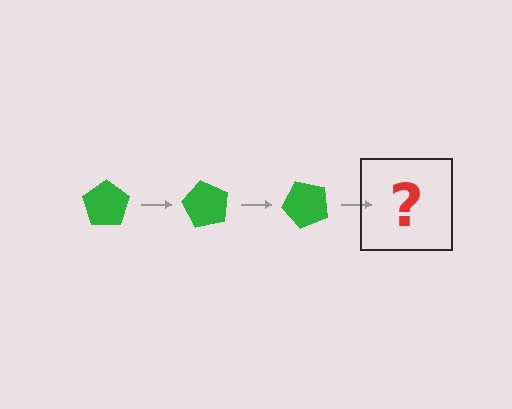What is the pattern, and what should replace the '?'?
The pattern is that the pentagon rotates 60 degrees each step. The '?' should be a green pentagon rotated 180 degrees.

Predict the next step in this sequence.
The next step is a green pentagon rotated 180 degrees.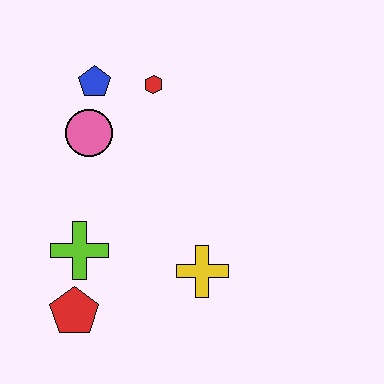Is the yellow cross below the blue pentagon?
Yes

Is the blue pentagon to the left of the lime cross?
No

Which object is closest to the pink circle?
The blue pentagon is closest to the pink circle.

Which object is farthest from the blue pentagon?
The red pentagon is farthest from the blue pentagon.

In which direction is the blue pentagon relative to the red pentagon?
The blue pentagon is above the red pentagon.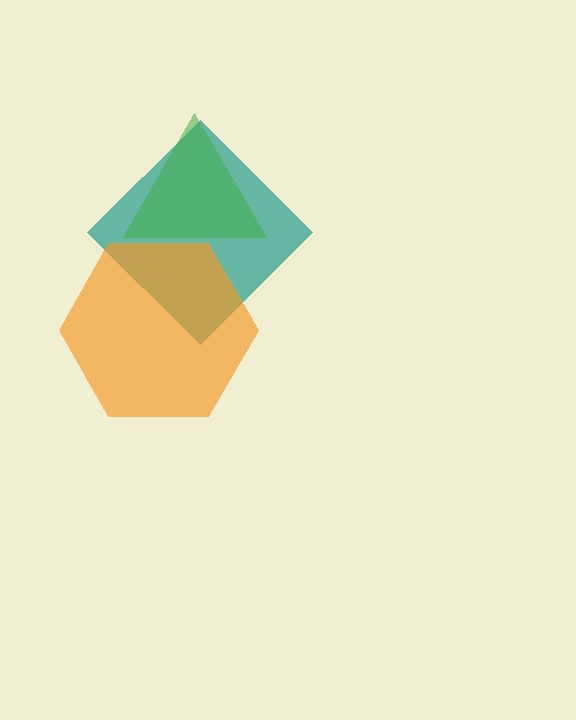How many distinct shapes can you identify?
There are 3 distinct shapes: a teal diamond, an orange hexagon, a green triangle.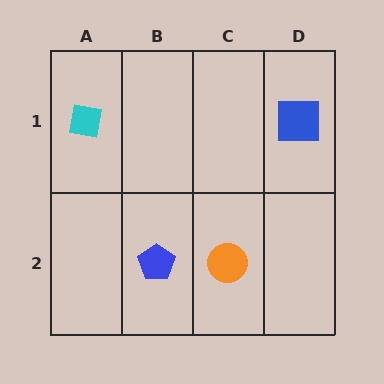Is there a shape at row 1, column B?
No, that cell is empty.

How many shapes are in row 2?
2 shapes.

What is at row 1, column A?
A cyan square.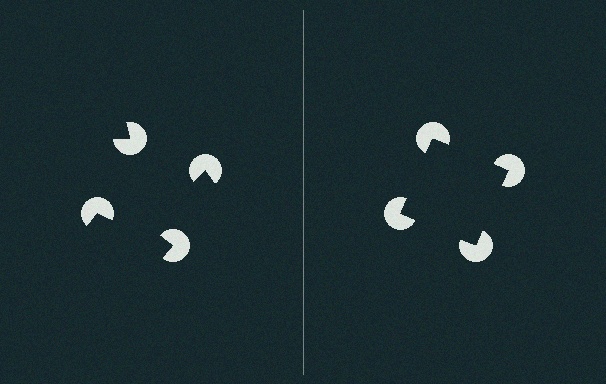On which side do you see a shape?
An illusory square appears on the right side. On the left side the wedge cuts are rotated, so no coherent shape forms.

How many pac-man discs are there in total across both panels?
8 — 4 on each side.